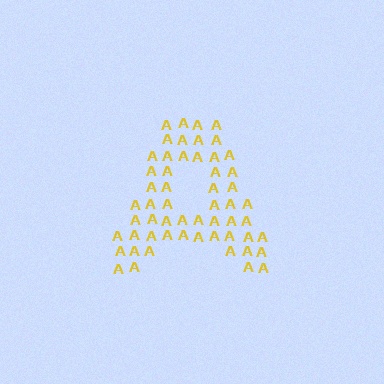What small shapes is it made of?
It is made of small letter A's.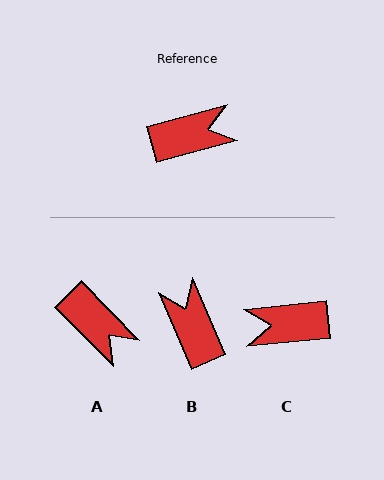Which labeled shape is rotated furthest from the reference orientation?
C, about 170 degrees away.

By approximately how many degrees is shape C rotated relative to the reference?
Approximately 170 degrees counter-clockwise.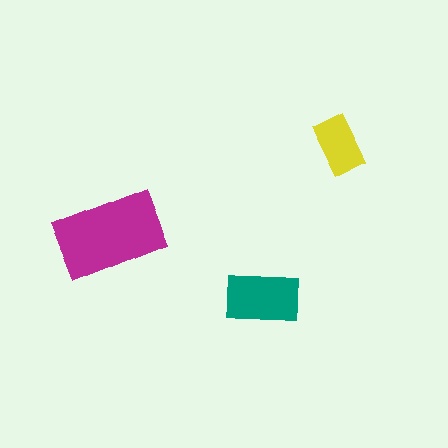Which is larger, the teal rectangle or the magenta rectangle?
The magenta one.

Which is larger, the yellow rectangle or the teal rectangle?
The teal one.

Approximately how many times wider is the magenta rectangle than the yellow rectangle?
About 2 times wider.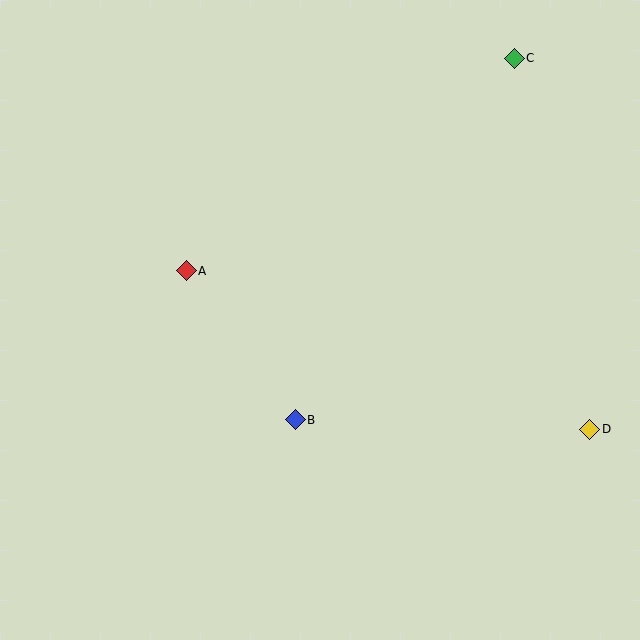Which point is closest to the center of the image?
Point B at (295, 420) is closest to the center.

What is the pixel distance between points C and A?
The distance between C and A is 391 pixels.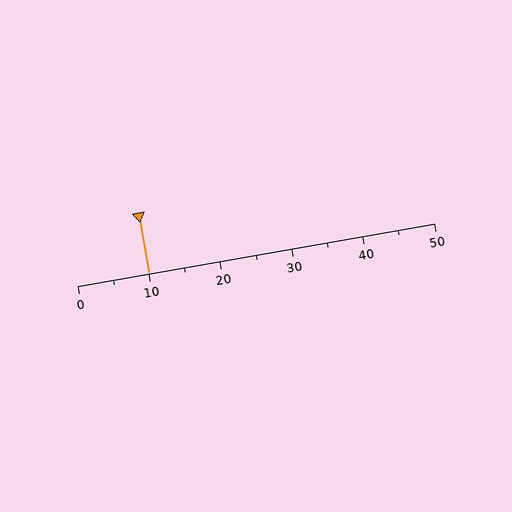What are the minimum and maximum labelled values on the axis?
The axis runs from 0 to 50.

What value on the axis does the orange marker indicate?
The marker indicates approximately 10.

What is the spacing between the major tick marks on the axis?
The major ticks are spaced 10 apart.